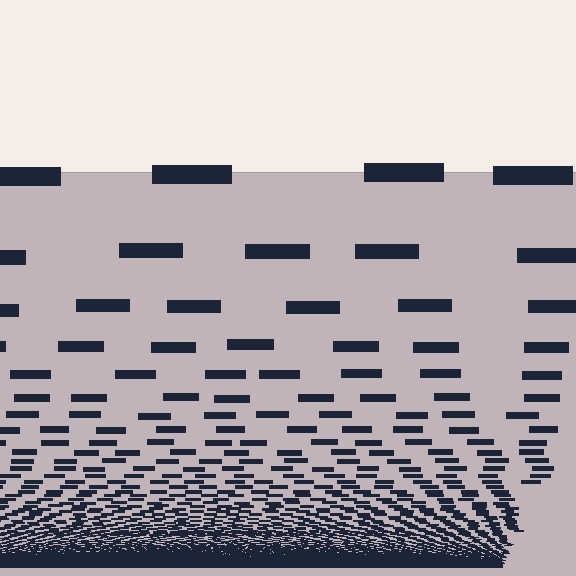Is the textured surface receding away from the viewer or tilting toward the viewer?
The surface appears to tilt toward the viewer. Texture elements get larger and sparser toward the top.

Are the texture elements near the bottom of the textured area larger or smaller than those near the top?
Smaller. The gradient is inverted — elements near the bottom are smaller and denser.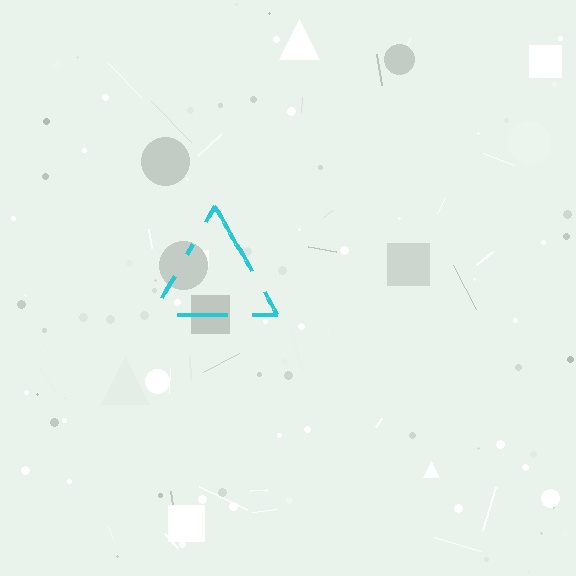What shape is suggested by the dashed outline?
The dashed outline suggests a triangle.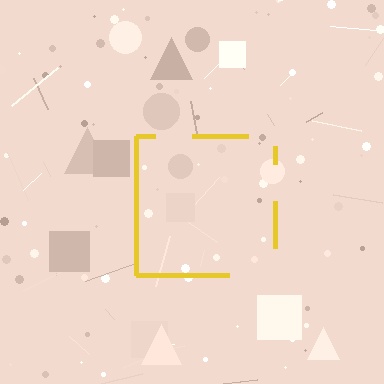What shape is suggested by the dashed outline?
The dashed outline suggests a square.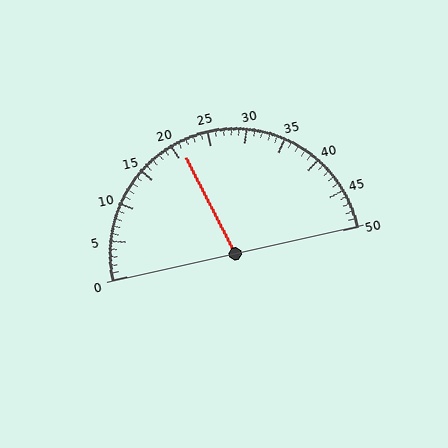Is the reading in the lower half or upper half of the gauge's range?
The reading is in the lower half of the range (0 to 50).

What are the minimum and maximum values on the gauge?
The gauge ranges from 0 to 50.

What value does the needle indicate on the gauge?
The needle indicates approximately 21.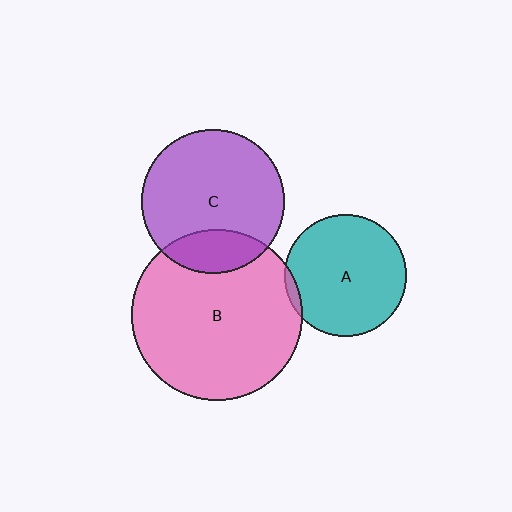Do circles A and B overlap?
Yes.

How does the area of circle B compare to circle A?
Approximately 1.9 times.